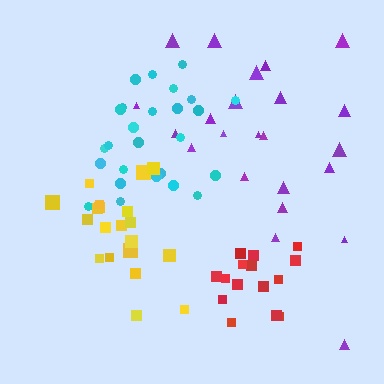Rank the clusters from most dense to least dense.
red, cyan, yellow, purple.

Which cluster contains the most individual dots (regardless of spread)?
Cyan (26).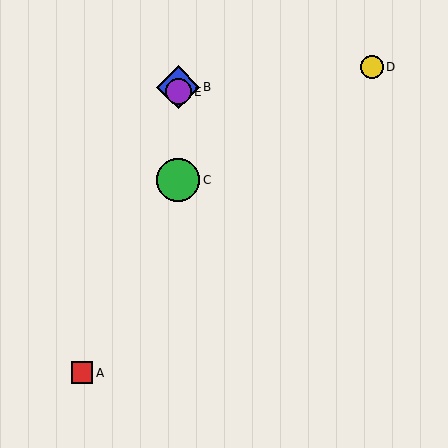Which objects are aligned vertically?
Objects B, C, E are aligned vertically.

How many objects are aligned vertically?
3 objects (B, C, E) are aligned vertically.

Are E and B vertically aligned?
Yes, both are at x≈178.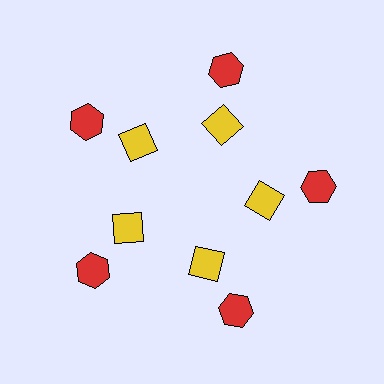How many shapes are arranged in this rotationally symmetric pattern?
There are 10 shapes, arranged in 5 groups of 2.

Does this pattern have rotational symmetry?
Yes, this pattern has 5-fold rotational symmetry. It looks the same after rotating 72 degrees around the center.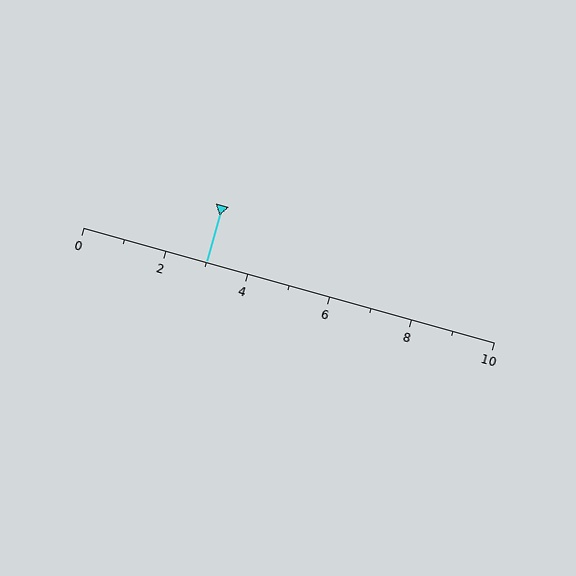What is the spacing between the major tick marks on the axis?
The major ticks are spaced 2 apart.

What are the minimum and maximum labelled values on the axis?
The axis runs from 0 to 10.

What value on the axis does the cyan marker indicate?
The marker indicates approximately 3.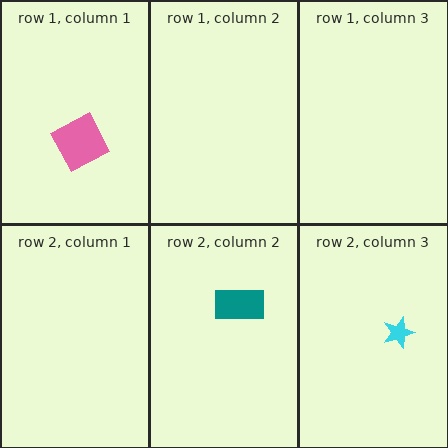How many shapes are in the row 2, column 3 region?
1.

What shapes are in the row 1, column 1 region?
The pink square.